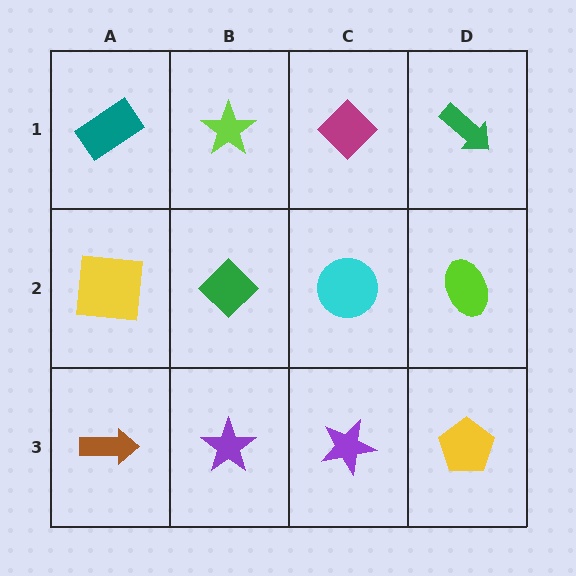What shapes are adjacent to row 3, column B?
A green diamond (row 2, column B), a brown arrow (row 3, column A), a purple star (row 3, column C).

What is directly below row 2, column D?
A yellow pentagon.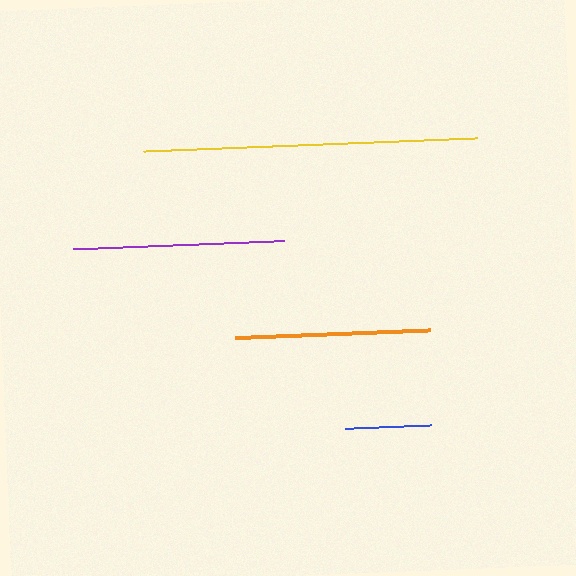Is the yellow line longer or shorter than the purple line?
The yellow line is longer than the purple line.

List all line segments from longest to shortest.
From longest to shortest: yellow, purple, orange, blue.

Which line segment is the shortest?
The blue line is the shortest at approximately 86 pixels.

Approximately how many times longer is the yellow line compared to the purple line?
The yellow line is approximately 1.6 times the length of the purple line.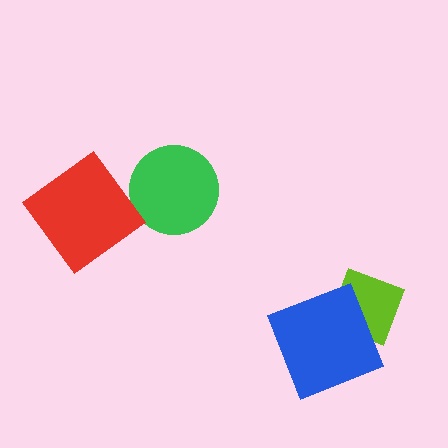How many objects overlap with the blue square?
1 object overlaps with the blue square.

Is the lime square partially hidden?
Yes, it is partially covered by another shape.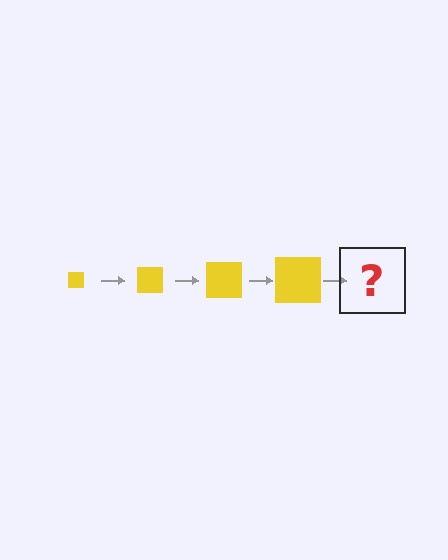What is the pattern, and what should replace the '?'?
The pattern is that the square gets progressively larger each step. The '?' should be a yellow square, larger than the previous one.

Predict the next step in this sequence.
The next step is a yellow square, larger than the previous one.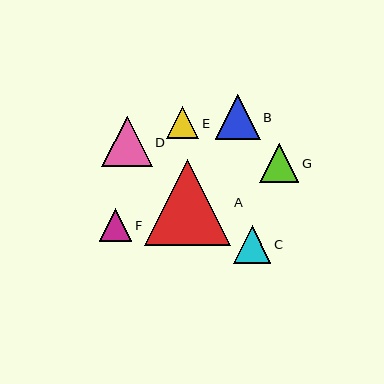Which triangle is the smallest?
Triangle E is the smallest with a size of approximately 32 pixels.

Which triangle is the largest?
Triangle A is the largest with a size of approximately 86 pixels.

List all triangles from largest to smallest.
From largest to smallest: A, D, B, G, C, F, E.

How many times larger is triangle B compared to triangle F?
Triangle B is approximately 1.3 times the size of triangle F.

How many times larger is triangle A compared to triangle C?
Triangle A is approximately 2.3 times the size of triangle C.